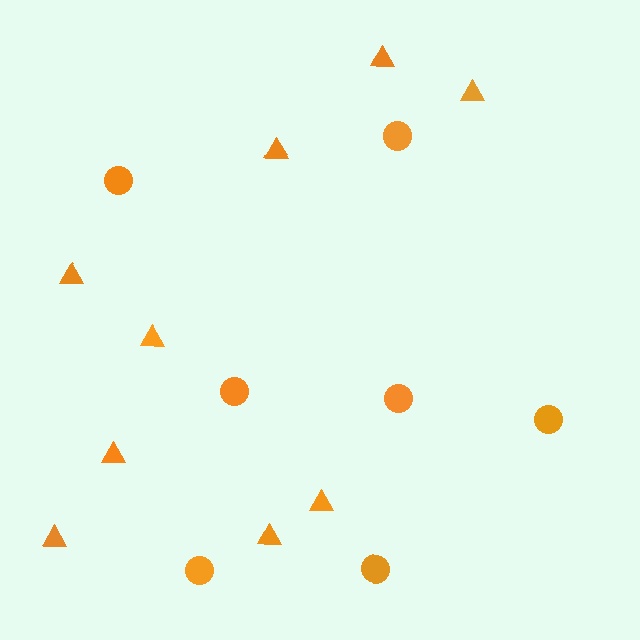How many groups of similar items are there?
There are 2 groups: one group of triangles (9) and one group of circles (7).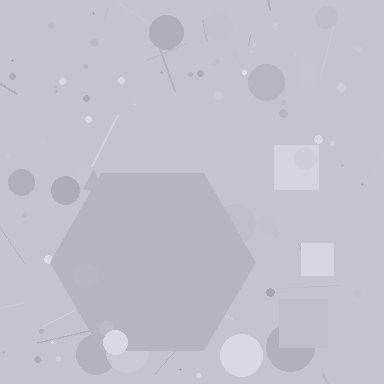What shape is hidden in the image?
A hexagon is hidden in the image.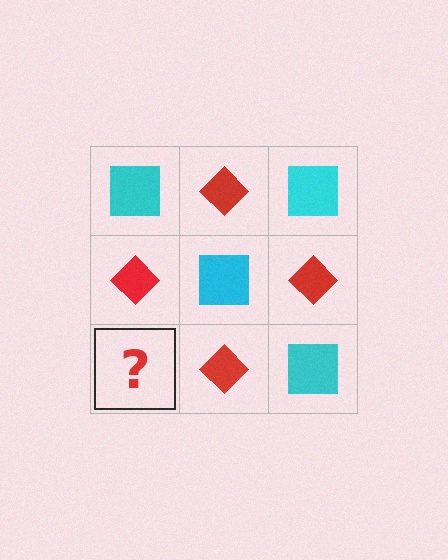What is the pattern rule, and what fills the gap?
The rule is that it alternates cyan square and red diamond in a checkerboard pattern. The gap should be filled with a cyan square.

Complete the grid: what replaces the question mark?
The question mark should be replaced with a cyan square.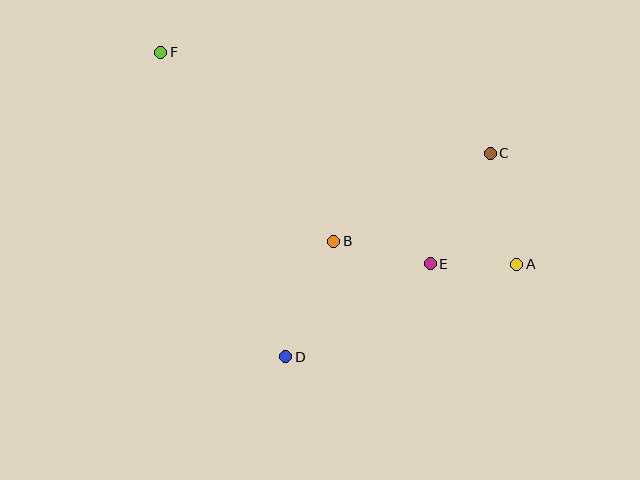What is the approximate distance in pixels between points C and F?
The distance between C and F is approximately 345 pixels.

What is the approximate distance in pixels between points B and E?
The distance between B and E is approximately 99 pixels.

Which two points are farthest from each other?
Points A and F are farthest from each other.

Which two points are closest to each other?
Points A and E are closest to each other.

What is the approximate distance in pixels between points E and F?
The distance between E and F is approximately 342 pixels.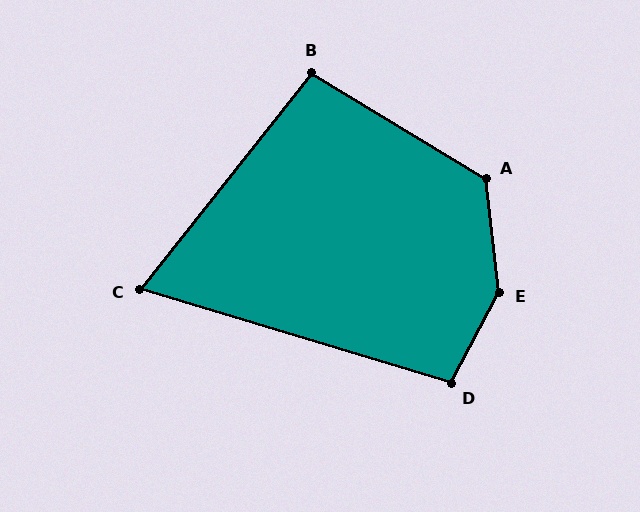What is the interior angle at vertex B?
Approximately 97 degrees (obtuse).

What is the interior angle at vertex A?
Approximately 128 degrees (obtuse).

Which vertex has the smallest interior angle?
C, at approximately 68 degrees.